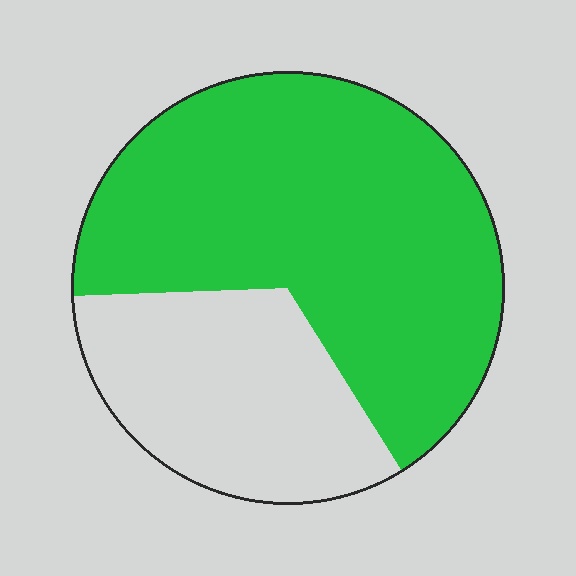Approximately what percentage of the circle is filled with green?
Approximately 65%.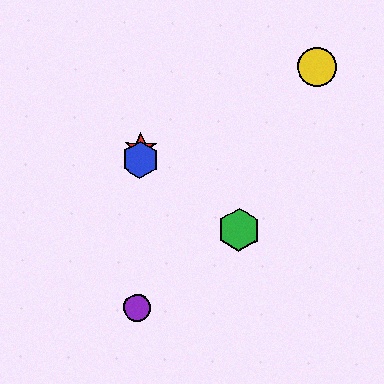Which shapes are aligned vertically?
The red star, the blue hexagon, the purple circle are aligned vertically.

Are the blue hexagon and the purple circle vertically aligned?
Yes, both are at x≈141.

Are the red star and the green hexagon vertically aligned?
No, the red star is at x≈141 and the green hexagon is at x≈239.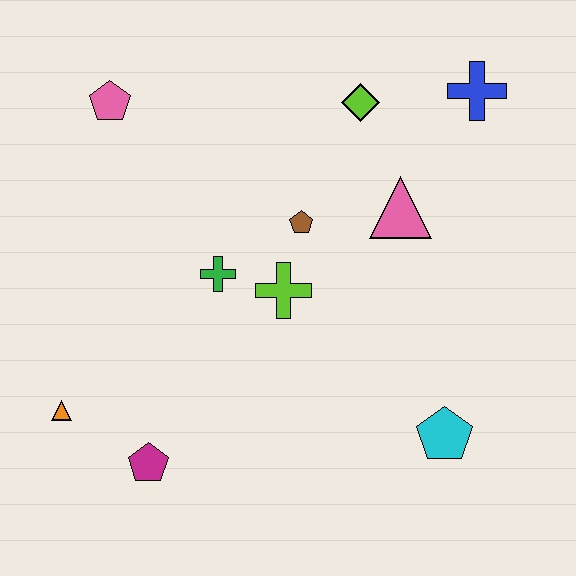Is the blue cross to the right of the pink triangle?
Yes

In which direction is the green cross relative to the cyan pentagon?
The green cross is to the left of the cyan pentagon.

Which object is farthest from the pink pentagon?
The cyan pentagon is farthest from the pink pentagon.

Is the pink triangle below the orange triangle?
No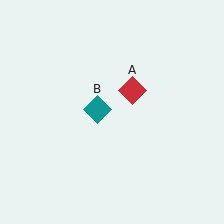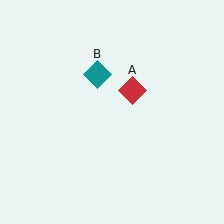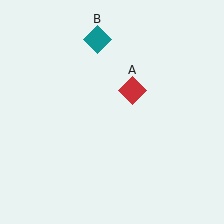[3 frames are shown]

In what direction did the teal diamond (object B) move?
The teal diamond (object B) moved up.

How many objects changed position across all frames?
1 object changed position: teal diamond (object B).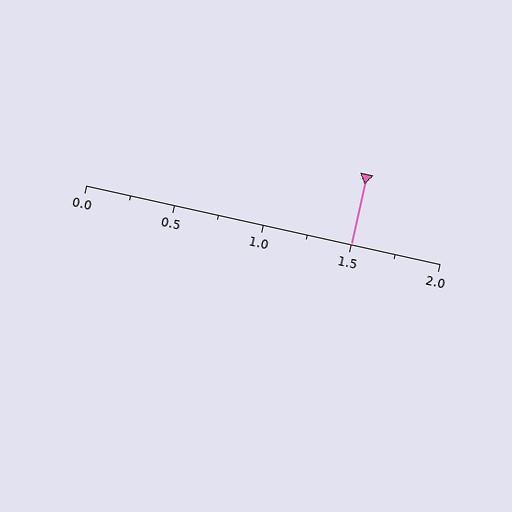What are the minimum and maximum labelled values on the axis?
The axis runs from 0.0 to 2.0.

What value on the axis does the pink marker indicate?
The marker indicates approximately 1.5.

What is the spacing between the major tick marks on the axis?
The major ticks are spaced 0.5 apart.